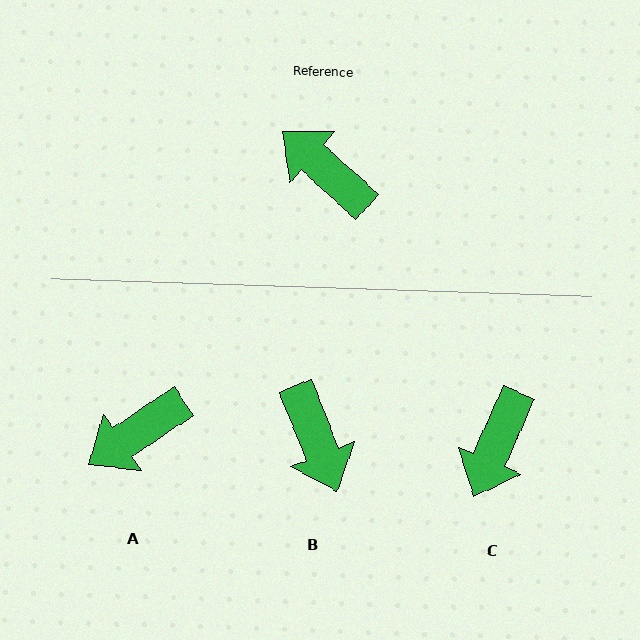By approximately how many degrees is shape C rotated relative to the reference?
Approximately 108 degrees counter-clockwise.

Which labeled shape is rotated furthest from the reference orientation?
B, about 153 degrees away.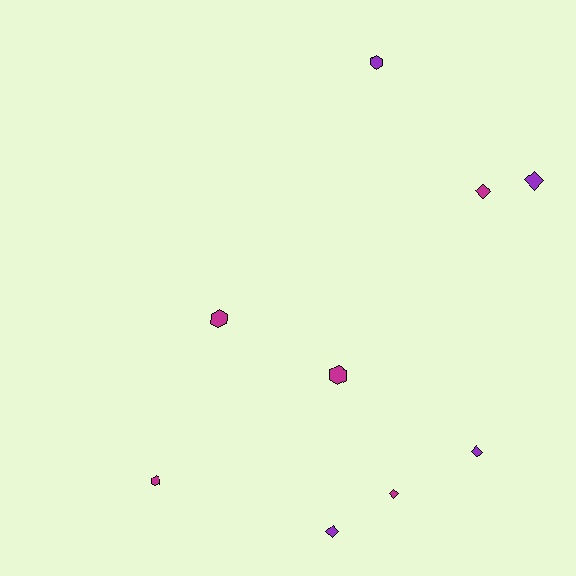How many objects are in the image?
There are 9 objects.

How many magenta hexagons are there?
There are 3 magenta hexagons.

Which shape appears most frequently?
Diamond, with 5 objects.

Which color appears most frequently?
Magenta, with 5 objects.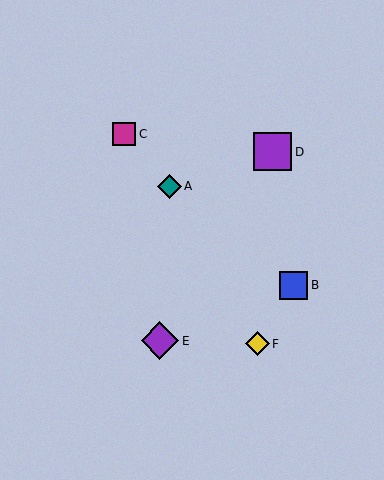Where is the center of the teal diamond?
The center of the teal diamond is at (169, 186).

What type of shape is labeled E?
Shape E is a purple diamond.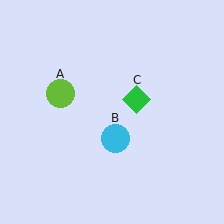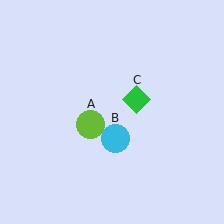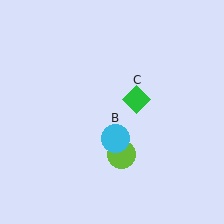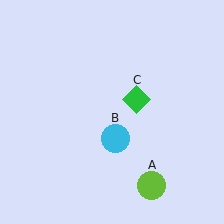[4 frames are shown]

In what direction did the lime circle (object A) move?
The lime circle (object A) moved down and to the right.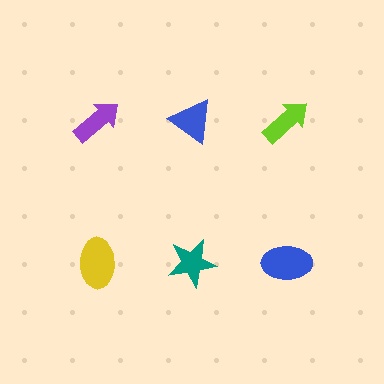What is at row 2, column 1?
A yellow ellipse.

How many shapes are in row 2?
3 shapes.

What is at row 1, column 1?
A purple arrow.